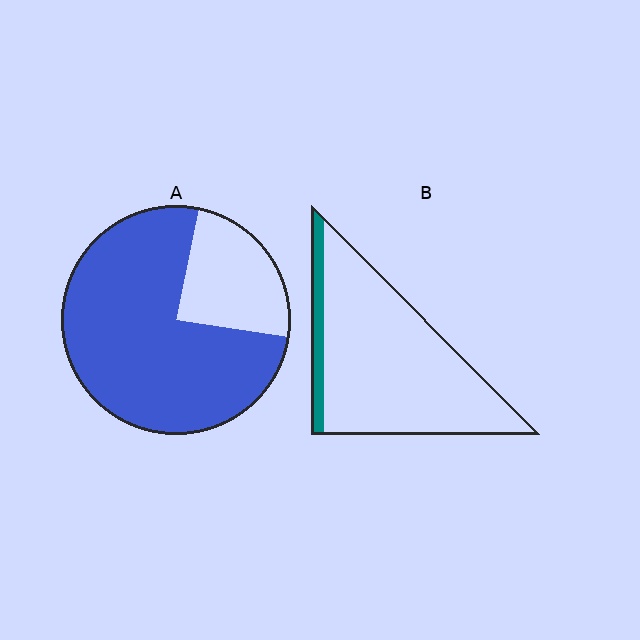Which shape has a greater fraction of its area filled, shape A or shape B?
Shape A.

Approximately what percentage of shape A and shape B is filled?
A is approximately 75% and B is approximately 10%.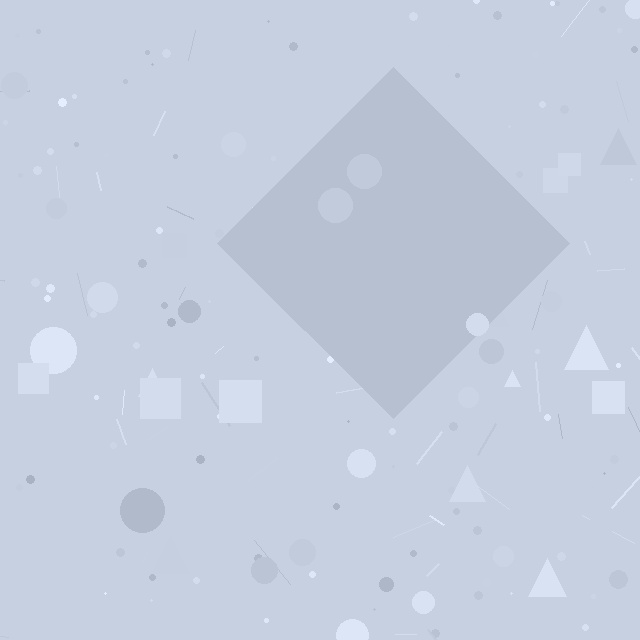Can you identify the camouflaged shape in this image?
The camouflaged shape is a diamond.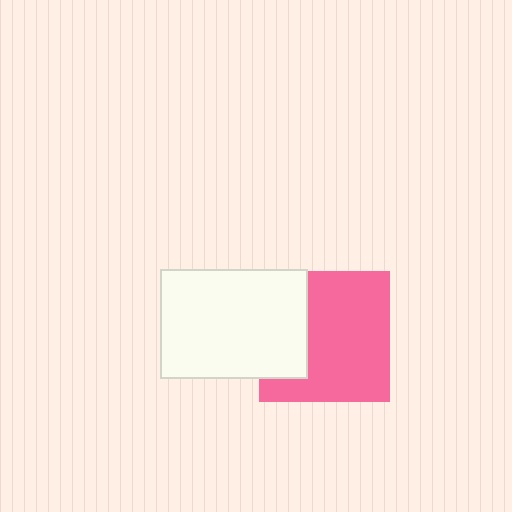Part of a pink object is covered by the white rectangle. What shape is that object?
It is a square.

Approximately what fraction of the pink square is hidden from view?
Roughly 31% of the pink square is hidden behind the white rectangle.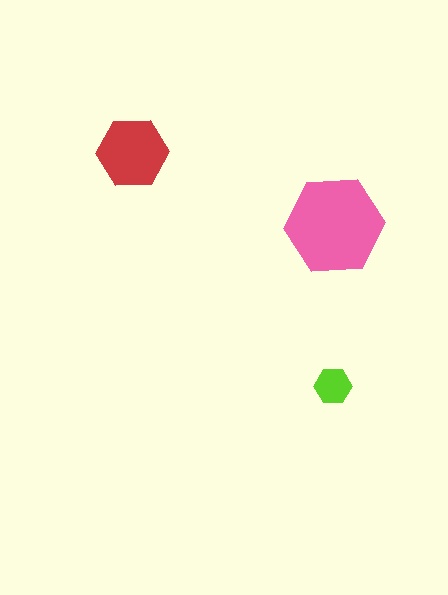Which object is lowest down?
The lime hexagon is bottommost.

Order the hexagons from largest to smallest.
the pink one, the red one, the lime one.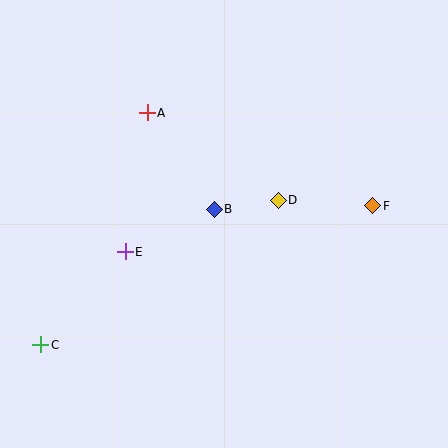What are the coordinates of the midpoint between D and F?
The midpoint between D and F is at (326, 203).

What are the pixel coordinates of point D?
Point D is at (278, 200).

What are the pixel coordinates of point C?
Point C is at (41, 345).